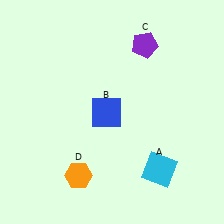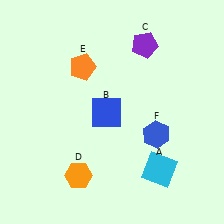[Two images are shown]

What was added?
An orange pentagon (E), a blue hexagon (F) were added in Image 2.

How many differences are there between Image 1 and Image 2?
There are 2 differences between the two images.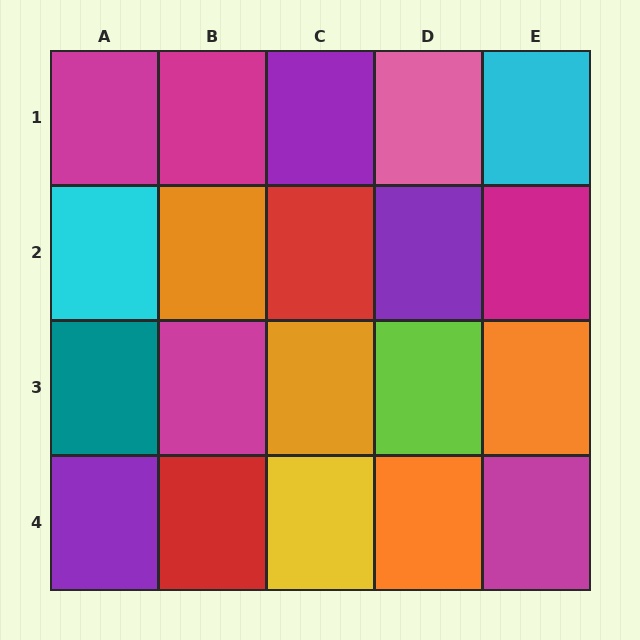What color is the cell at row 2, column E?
Magenta.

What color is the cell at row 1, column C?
Purple.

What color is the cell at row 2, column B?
Orange.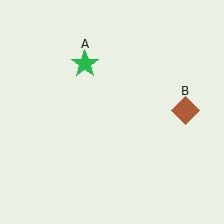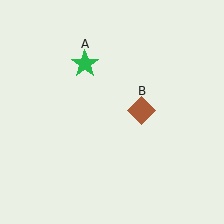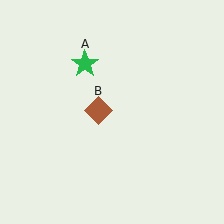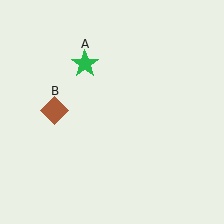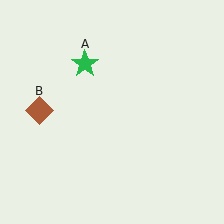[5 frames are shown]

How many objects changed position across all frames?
1 object changed position: brown diamond (object B).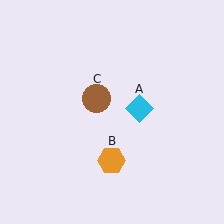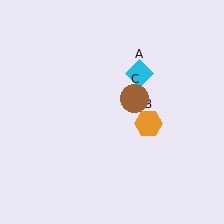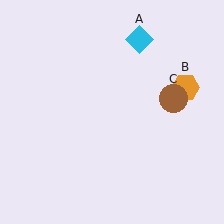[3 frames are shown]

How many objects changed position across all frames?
3 objects changed position: cyan diamond (object A), orange hexagon (object B), brown circle (object C).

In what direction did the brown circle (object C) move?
The brown circle (object C) moved right.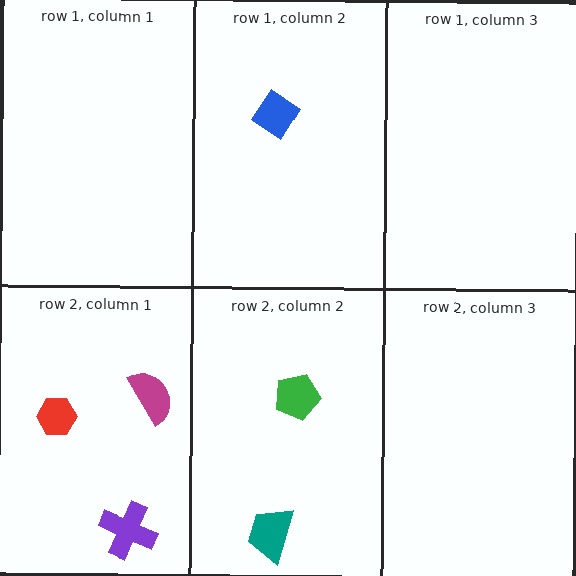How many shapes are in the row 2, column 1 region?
3.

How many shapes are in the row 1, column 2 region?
1.